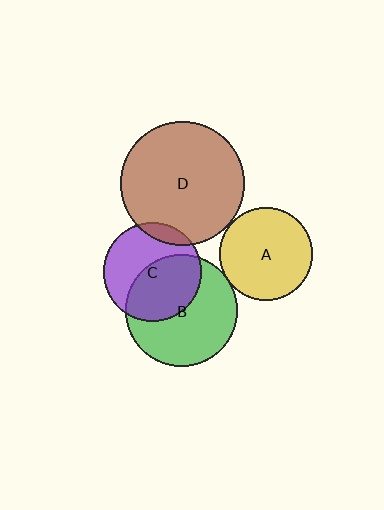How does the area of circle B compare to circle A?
Approximately 1.4 times.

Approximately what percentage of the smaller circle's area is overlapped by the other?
Approximately 5%.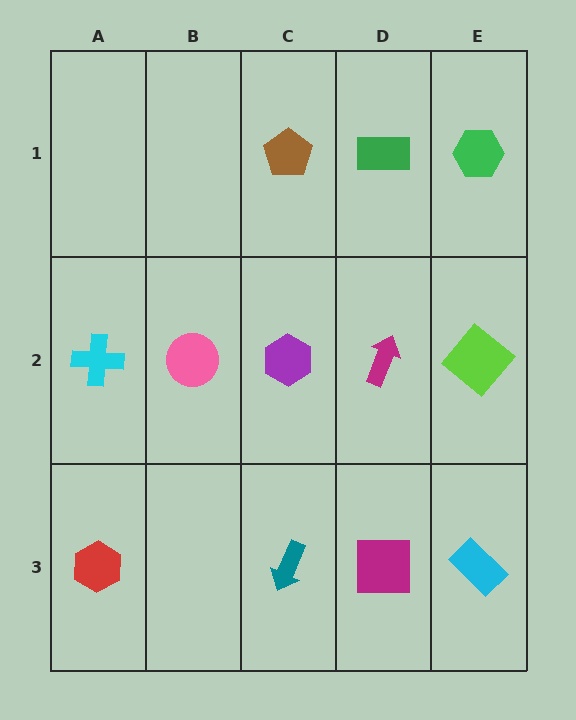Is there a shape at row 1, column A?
No, that cell is empty.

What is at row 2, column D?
A magenta arrow.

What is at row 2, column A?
A cyan cross.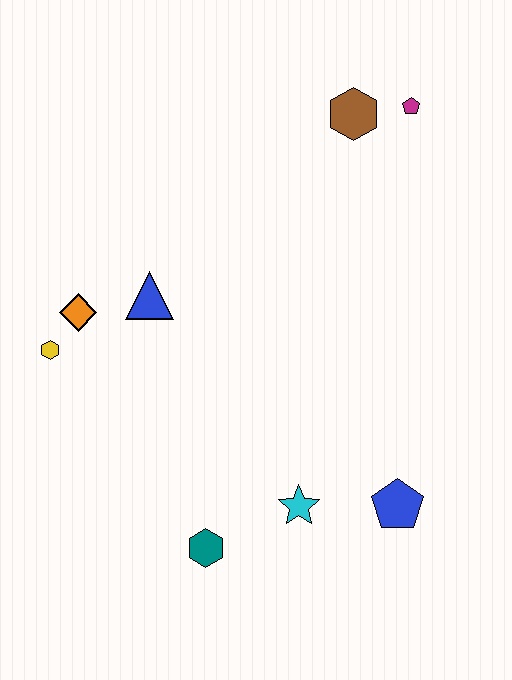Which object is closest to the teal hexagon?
The cyan star is closest to the teal hexagon.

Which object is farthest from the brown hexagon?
The teal hexagon is farthest from the brown hexagon.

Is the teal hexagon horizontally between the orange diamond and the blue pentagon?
Yes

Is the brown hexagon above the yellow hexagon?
Yes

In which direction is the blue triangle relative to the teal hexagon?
The blue triangle is above the teal hexagon.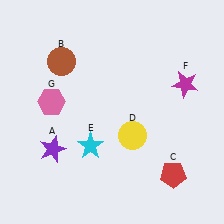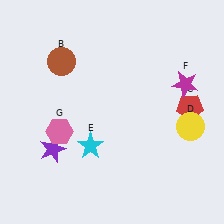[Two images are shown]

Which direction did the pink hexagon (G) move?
The pink hexagon (G) moved down.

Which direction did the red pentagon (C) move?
The red pentagon (C) moved up.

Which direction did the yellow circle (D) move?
The yellow circle (D) moved right.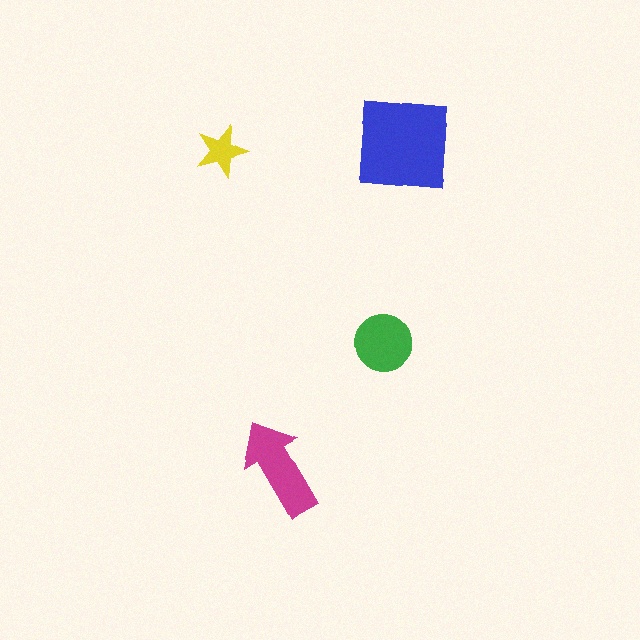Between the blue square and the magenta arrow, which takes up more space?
The blue square.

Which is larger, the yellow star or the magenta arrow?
The magenta arrow.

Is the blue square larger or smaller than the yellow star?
Larger.